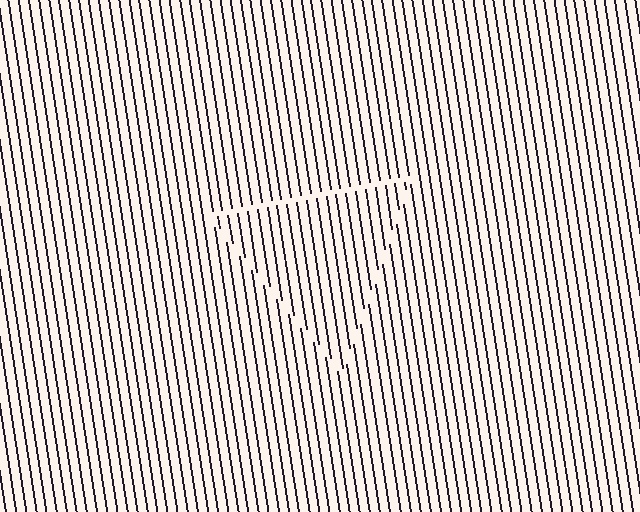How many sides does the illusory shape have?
3 sides — the line-ends trace a triangle.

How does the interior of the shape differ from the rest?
The interior of the shape contains the same grating, shifted by half a period — the contour is defined by the phase discontinuity where line-ends from the inner and outer gratings abut.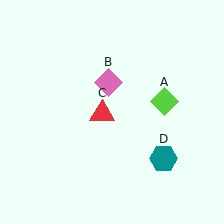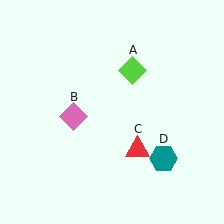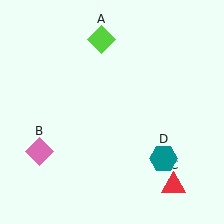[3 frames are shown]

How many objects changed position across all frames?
3 objects changed position: lime diamond (object A), pink diamond (object B), red triangle (object C).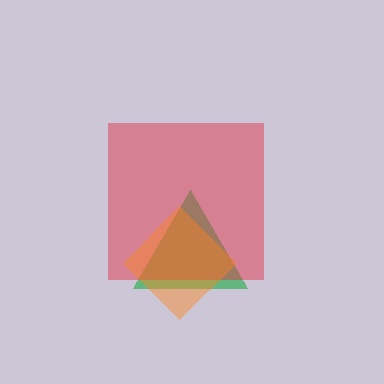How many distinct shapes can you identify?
There are 3 distinct shapes: a green triangle, a red square, an orange diamond.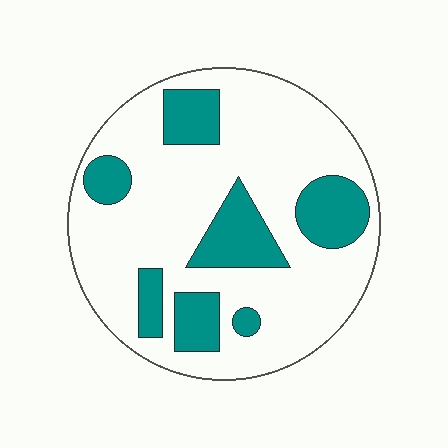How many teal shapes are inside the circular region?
7.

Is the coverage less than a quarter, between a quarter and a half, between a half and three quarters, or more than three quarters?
Between a quarter and a half.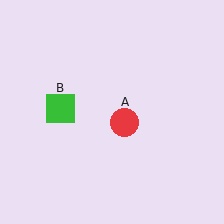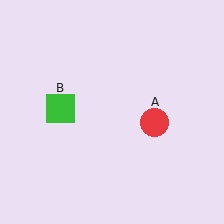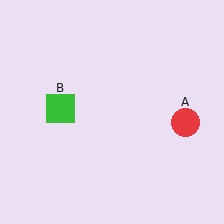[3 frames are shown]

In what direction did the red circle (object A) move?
The red circle (object A) moved right.